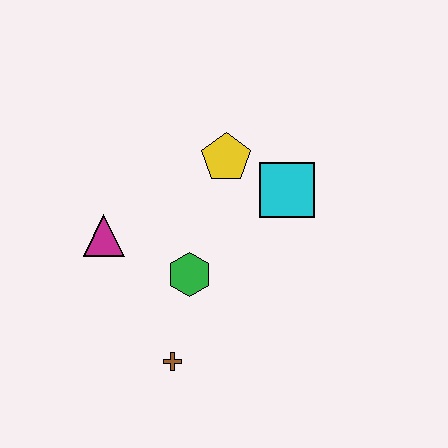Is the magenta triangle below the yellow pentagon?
Yes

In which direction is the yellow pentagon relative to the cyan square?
The yellow pentagon is to the left of the cyan square.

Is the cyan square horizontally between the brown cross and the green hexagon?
No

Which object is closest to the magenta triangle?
The green hexagon is closest to the magenta triangle.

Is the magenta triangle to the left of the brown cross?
Yes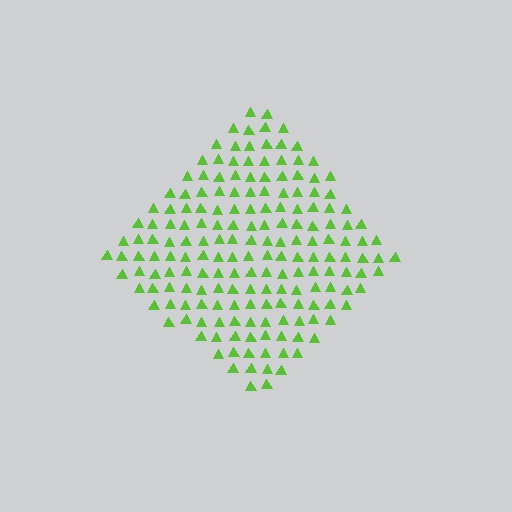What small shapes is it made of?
It is made of small triangles.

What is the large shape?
The large shape is a diamond.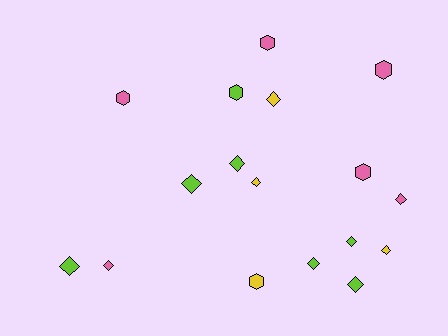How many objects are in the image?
There are 17 objects.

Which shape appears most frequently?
Diamond, with 11 objects.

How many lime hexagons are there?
There is 1 lime hexagon.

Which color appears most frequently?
Lime, with 7 objects.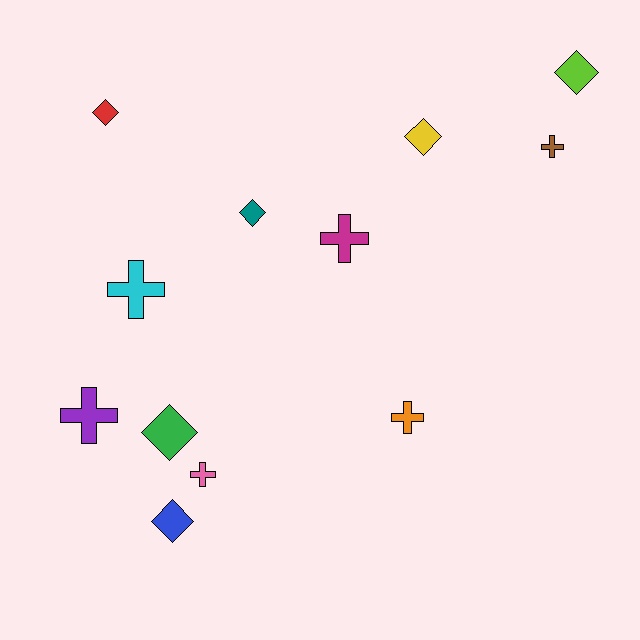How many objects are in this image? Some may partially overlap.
There are 12 objects.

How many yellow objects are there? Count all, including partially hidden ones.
There is 1 yellow object.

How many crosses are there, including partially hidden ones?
There are 6 crosses.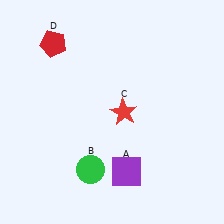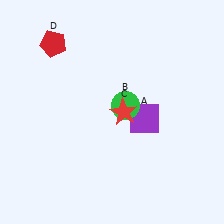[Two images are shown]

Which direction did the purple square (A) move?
The purple square (A) moved up.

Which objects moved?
The objects that moved are: the purple square (A), the green circle (B).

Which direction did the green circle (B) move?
The green circle (B) moved up.